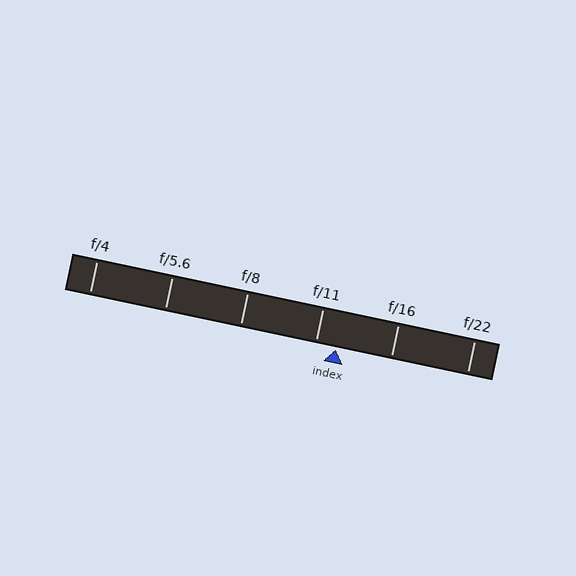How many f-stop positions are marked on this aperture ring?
There are 6 f-stop positions marked.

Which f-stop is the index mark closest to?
The index mark is closest to f/11.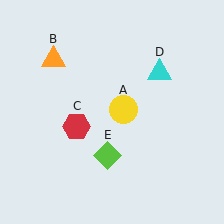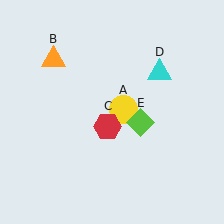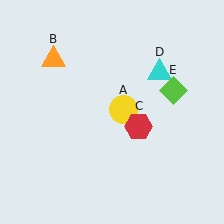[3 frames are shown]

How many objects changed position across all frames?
2 objects changed position: red hexagon (object C), lime diamond (object E).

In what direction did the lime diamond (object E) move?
The lime diamond (object E) moved up and to the right.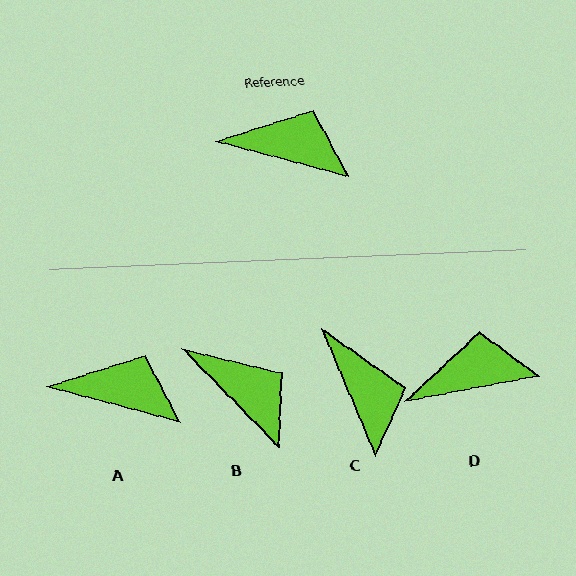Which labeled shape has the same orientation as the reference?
A.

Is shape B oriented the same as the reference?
No, it is off by about 31 degrees.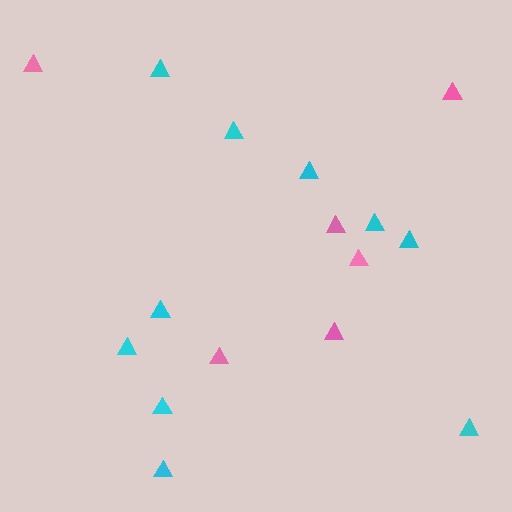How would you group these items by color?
There are 2 groups: one group of pink triangles (6) and one group of cyan triangles (10).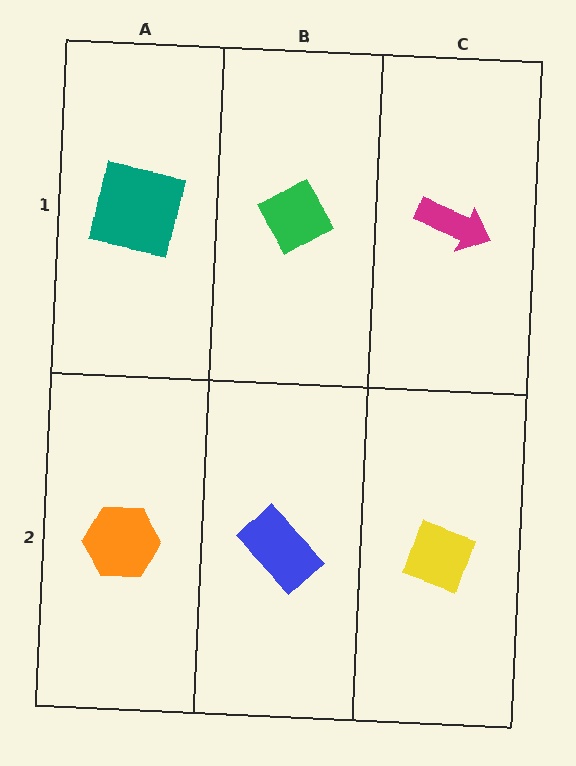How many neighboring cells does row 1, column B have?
3.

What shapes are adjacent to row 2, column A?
A teal square (row 1, column A), a blue rectangle (row 2, column B).